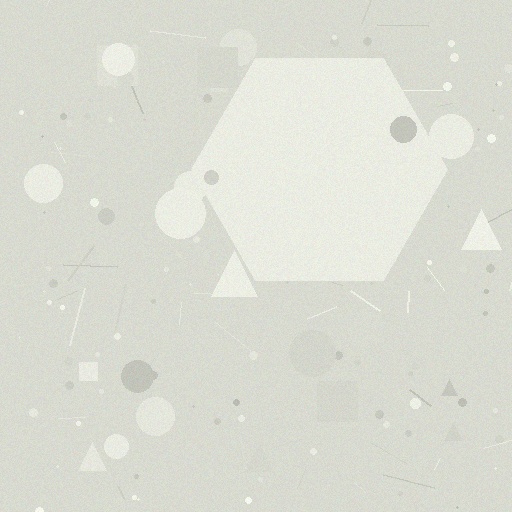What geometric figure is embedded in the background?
A hexagon is embedded in the background.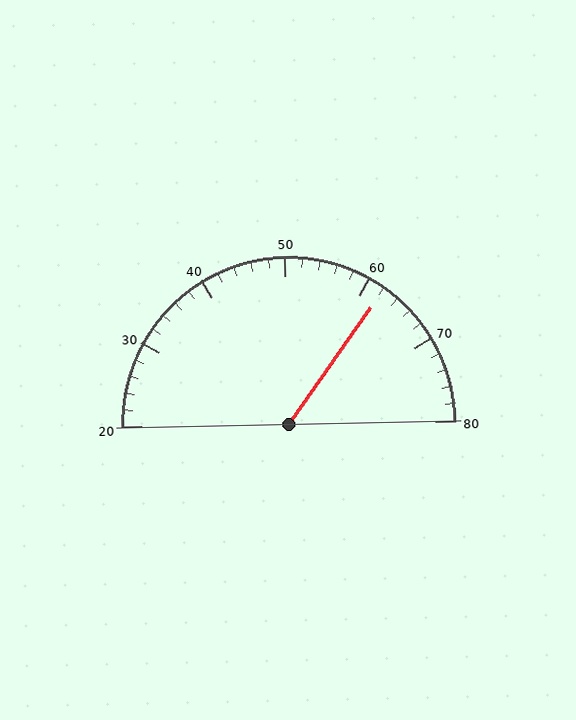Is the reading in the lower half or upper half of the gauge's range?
The reading is in the upper half of the range (20 to 80).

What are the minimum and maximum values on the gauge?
The gauge ranges from 20 to 80.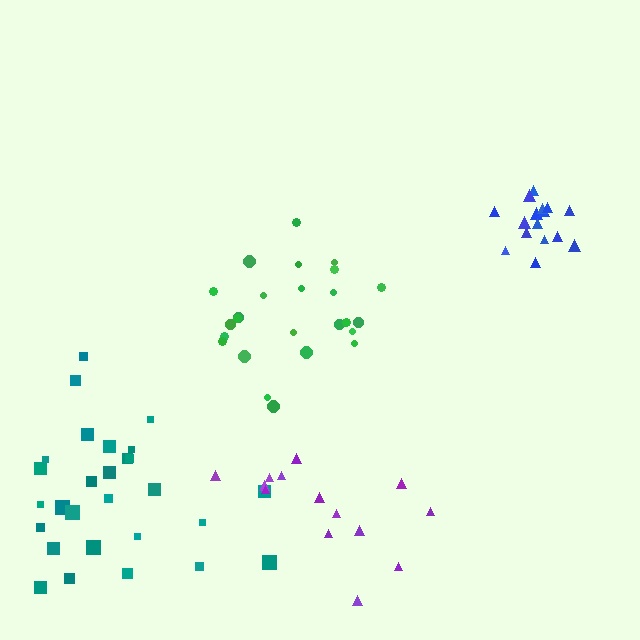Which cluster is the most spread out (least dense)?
Purple.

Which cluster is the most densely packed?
Blue.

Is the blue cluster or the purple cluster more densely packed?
Blue.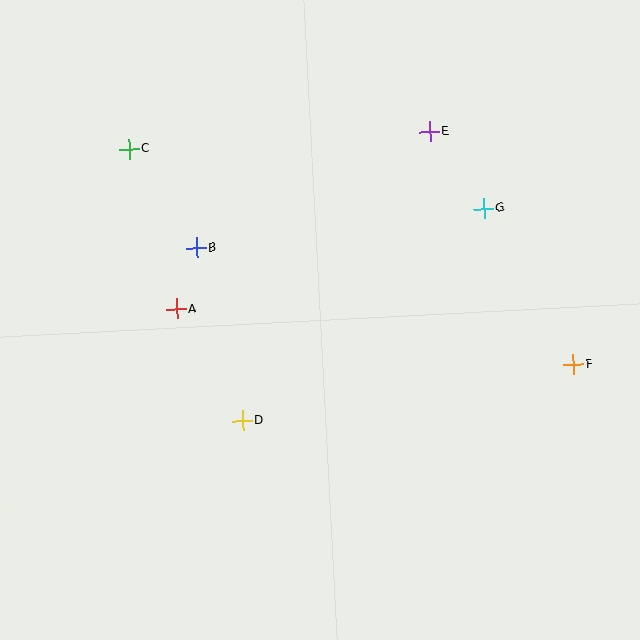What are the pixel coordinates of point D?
Point D is at (242, 421).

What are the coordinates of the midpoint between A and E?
The midpoint between A and E is at (303, 221).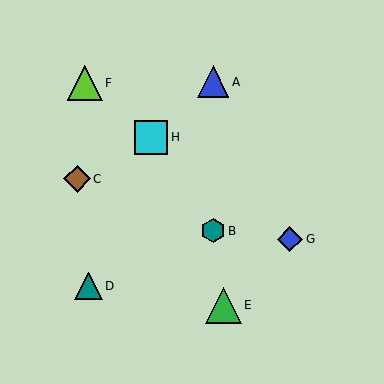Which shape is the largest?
The green triangle (labeled E) is the largest.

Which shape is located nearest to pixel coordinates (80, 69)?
The lime triangle (labeled F) at (85, 83) is nearest to that location.